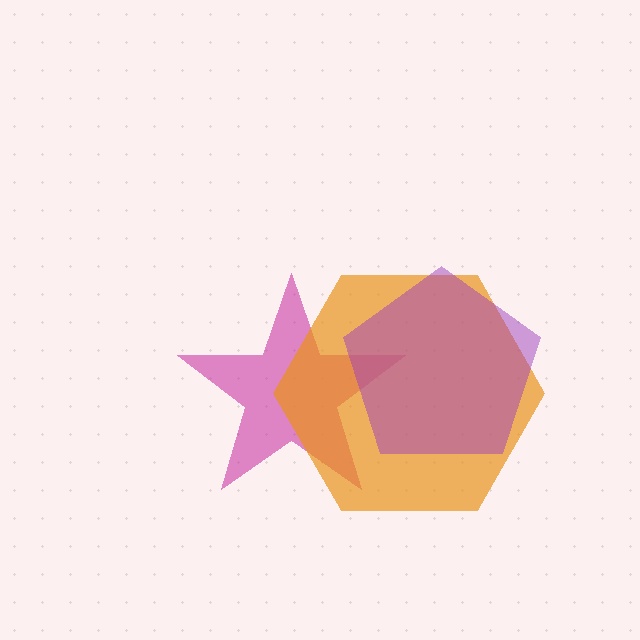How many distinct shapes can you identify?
There are 3 distinct shapes: a magenta star, an orange hexagon, a purple pentagon.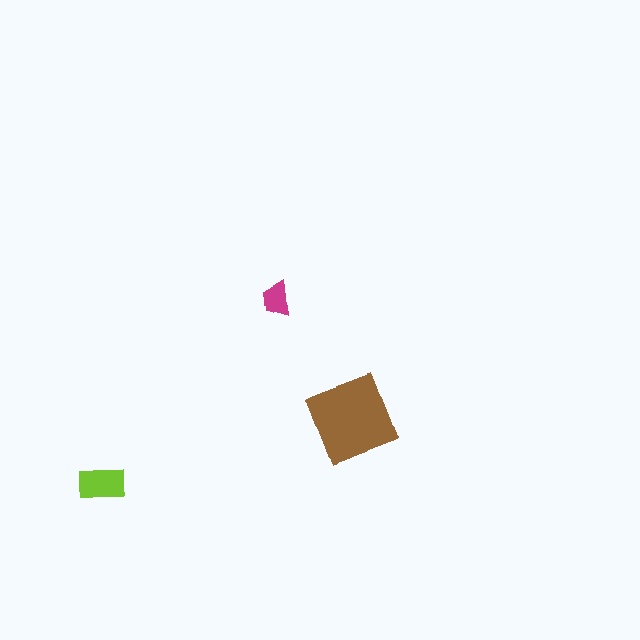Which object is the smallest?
The magenta trapezoid.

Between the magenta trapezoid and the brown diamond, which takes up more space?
The brown diamond.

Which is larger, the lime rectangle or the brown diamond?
The brown diamond.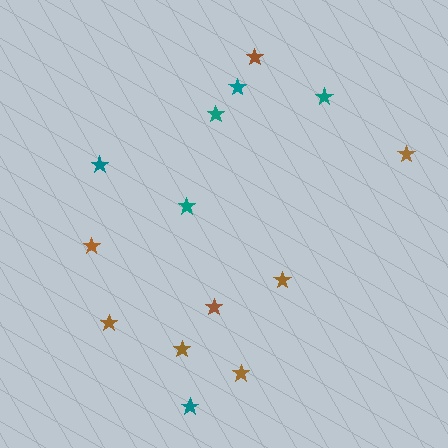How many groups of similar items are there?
There are 2 groups: one group of teal stars (6) and one group of brown stars (8).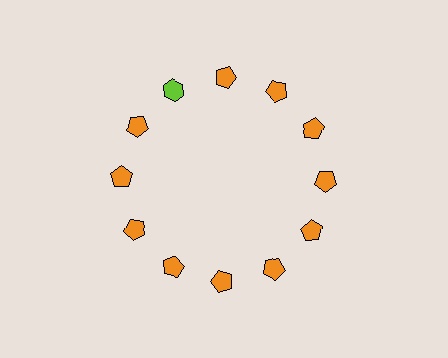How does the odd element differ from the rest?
It differs in both color (lime instead of orange) and shape (hexagon instead of pentagon).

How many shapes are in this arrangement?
There are 12 shapes arranged in a ring pattern.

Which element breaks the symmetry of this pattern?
The lime hexagon at roughly the 11 o'clock position breaks the symmetry. All other shapes are orange pentagons.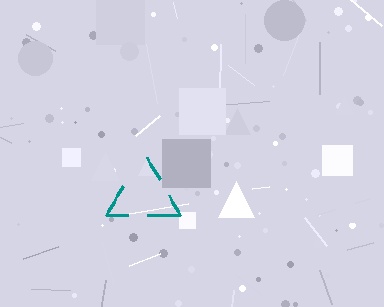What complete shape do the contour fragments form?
The contour fragments form a triangle.